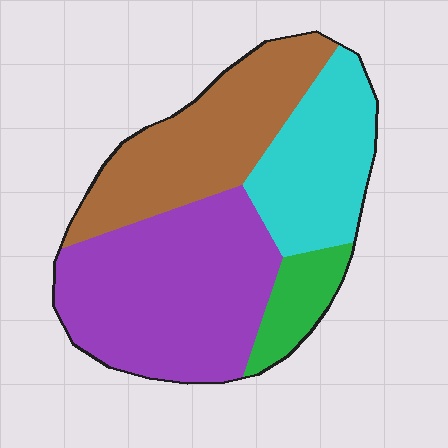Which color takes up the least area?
Green, at roughly 10%.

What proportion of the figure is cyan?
Cyan covers 22% of the figure.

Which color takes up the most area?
Purple, at roughly 40%.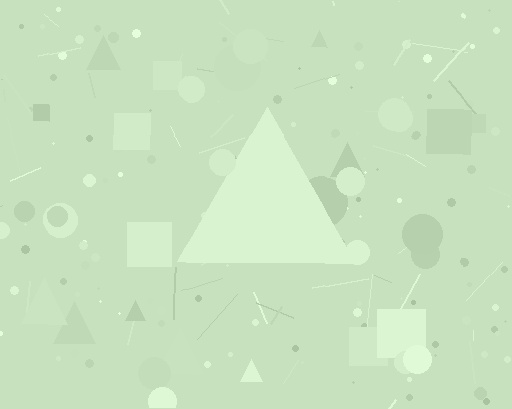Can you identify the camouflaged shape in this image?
The camouflaged shape is a triangle.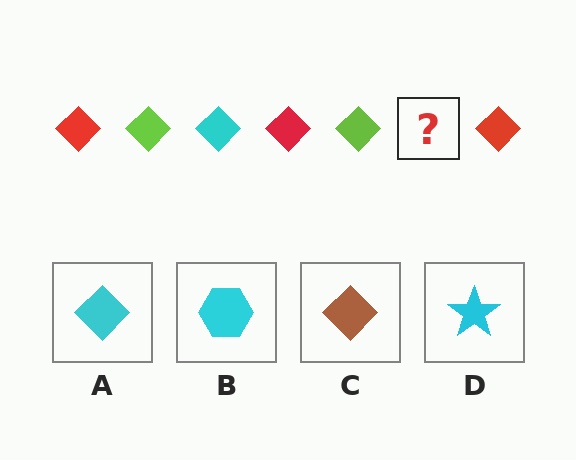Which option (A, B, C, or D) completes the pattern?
A.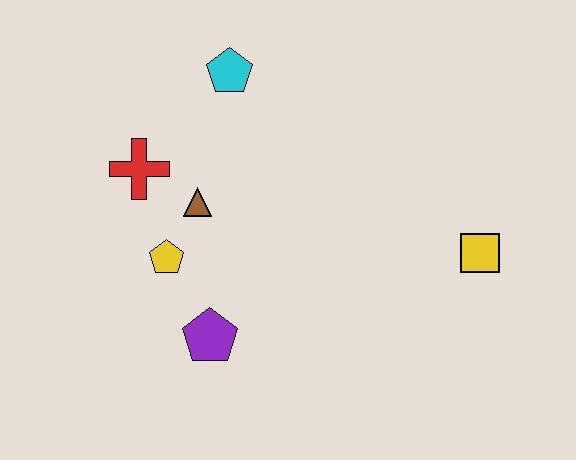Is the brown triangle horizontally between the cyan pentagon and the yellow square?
No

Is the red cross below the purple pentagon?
No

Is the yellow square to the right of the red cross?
Yes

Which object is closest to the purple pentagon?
The yellow pentagon is closest to the purple pentagon.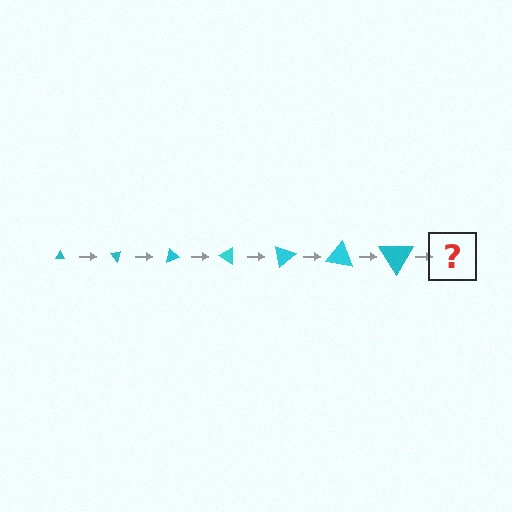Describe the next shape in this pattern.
It should be a triangle, larger than the previous one and rotated 350 degrees from the start.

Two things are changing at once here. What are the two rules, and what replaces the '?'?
The two rules are that the triangle grows larger each step and it rotates 50 degrees each step. The '?' should be a triangle, larger than the previous one and rotated 350 degrees from the start.